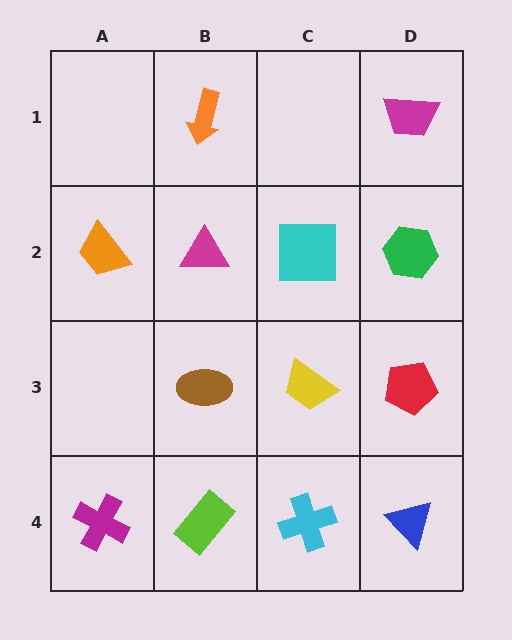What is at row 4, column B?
A lime rectangle.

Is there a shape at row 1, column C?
No, that cell is empty.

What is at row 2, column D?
A green hexagon.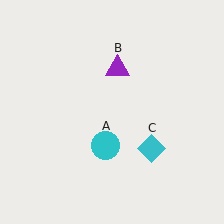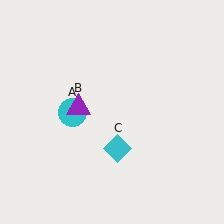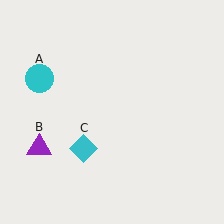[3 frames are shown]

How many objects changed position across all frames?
3 objects changed position: cyan circle (object A), purple triangle (object B), cyan diamond (object C).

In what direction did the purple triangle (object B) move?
The purple triangle (object B) moved down and to the left.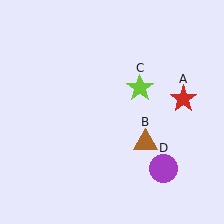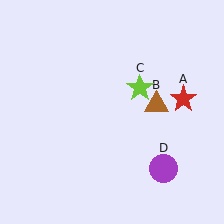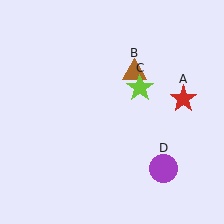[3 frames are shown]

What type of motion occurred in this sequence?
The brown triangle (object B) rotated counterclockwise around the center of the scene.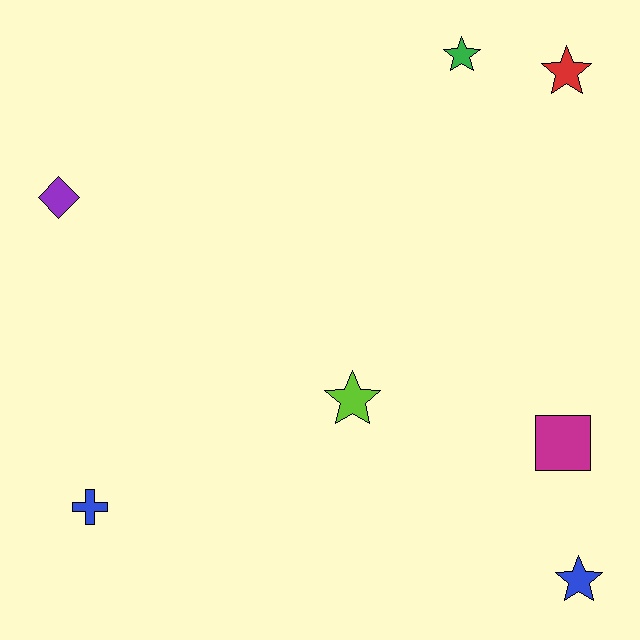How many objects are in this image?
There are 7 objects.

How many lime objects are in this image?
There is 1 lime object.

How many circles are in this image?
There are no circles.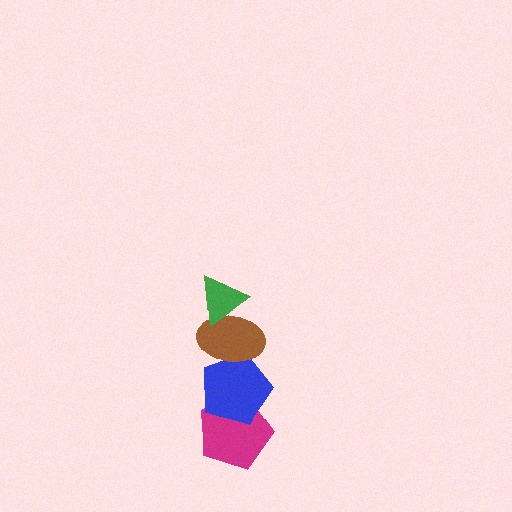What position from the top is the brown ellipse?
The brown ellipse is 2nd from the top.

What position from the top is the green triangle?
The green triangle is 1st from the top.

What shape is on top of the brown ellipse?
The green triangle is on top of the brown ellipse.